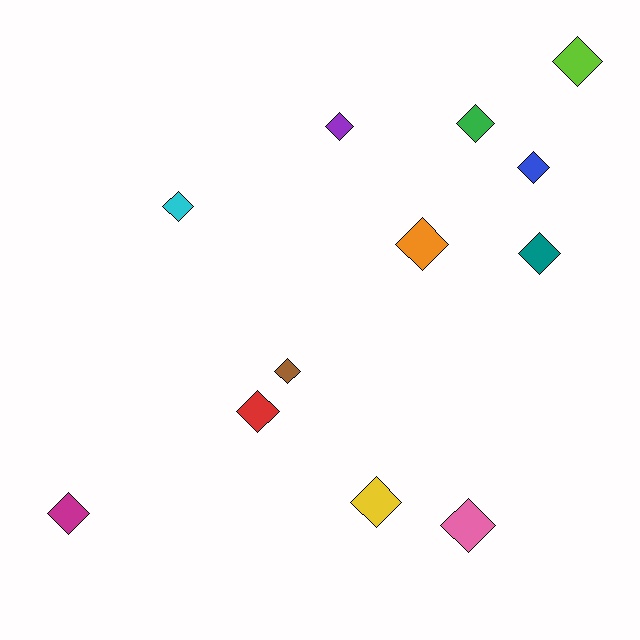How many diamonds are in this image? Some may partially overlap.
There are 12 diamonds.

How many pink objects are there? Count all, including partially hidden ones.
There is 1 pink object.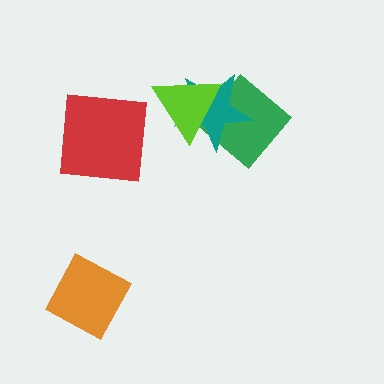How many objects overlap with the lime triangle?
2 objects overlap with the lime triangle.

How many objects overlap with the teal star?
2 objects overlap with the teal star.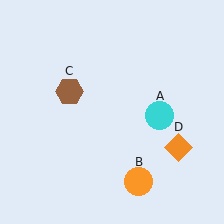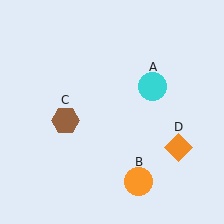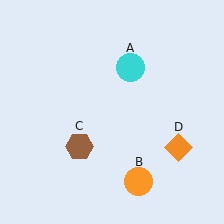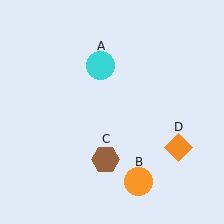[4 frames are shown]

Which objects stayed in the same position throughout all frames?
Orange circle (object B) and orange diamond (object D) remained stationary.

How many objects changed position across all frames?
2 objects changed position: cyan circle (object A), brown hexagon (object C).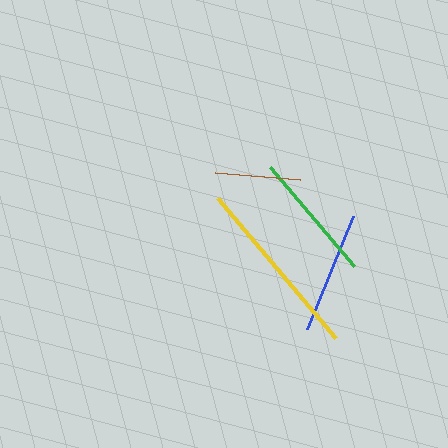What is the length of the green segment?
The green segment is approximately 129 pixels long.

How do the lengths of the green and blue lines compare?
The green and blue lines are approximately the same length.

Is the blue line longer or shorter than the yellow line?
The yellow line is longer than the blue line.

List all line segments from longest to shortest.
From longest to shortest: yellow, green, blue, brown.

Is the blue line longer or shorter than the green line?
The green line is longer than the blue line.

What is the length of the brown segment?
The brown segment is approximately 85 pixels long.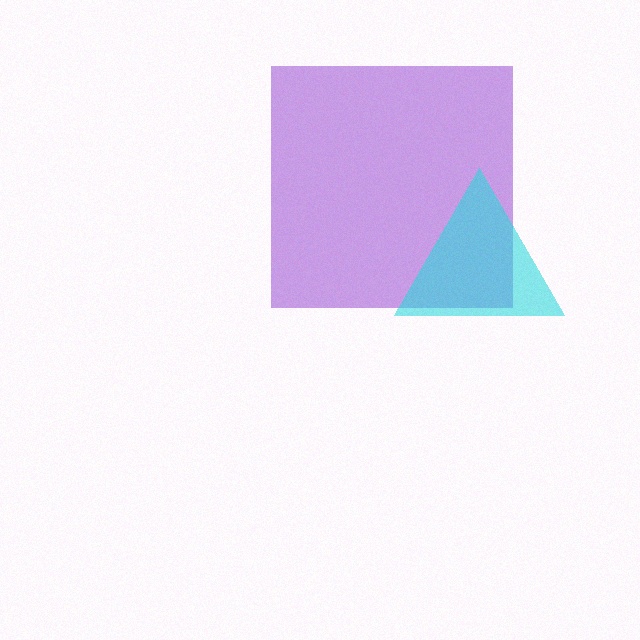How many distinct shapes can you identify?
There are 2 distinct shapes: a purple square, a cyan triangle.